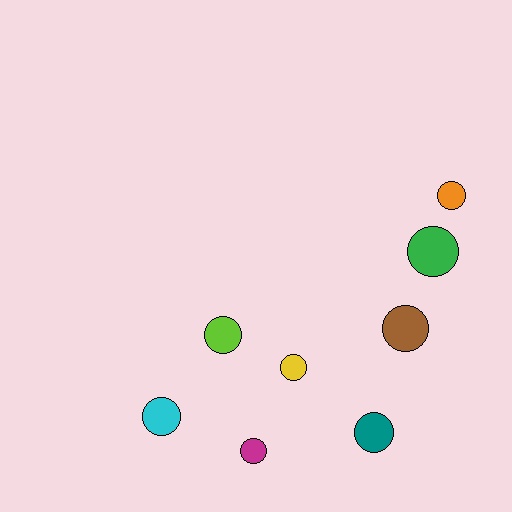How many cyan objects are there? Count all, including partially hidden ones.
There is 1 cyan object.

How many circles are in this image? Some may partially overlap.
There are 8 circles.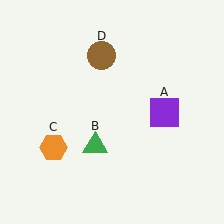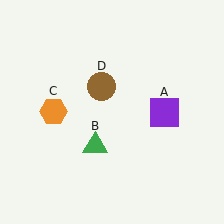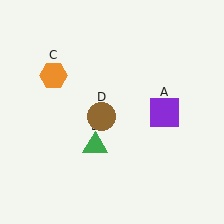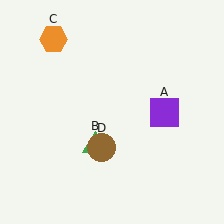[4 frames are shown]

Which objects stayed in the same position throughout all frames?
Purple square (object A) and green triangle (object B) remained stationary.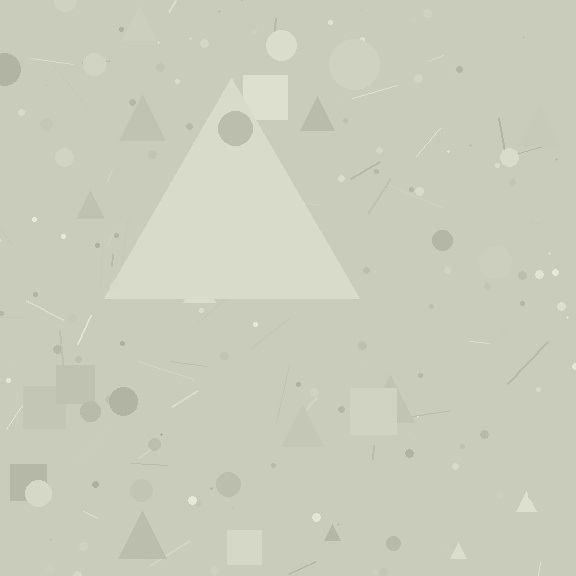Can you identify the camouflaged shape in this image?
The camouflaged shape is a triangle.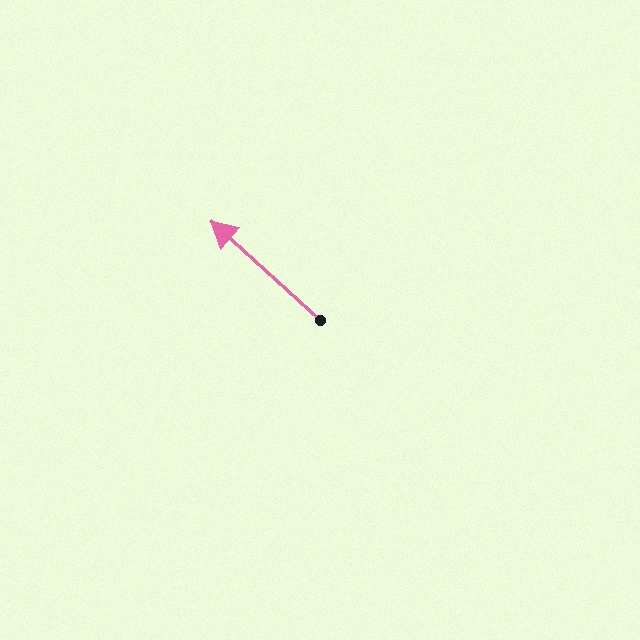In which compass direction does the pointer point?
Northwest.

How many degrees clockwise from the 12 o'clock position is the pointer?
Approximately 312 degrees.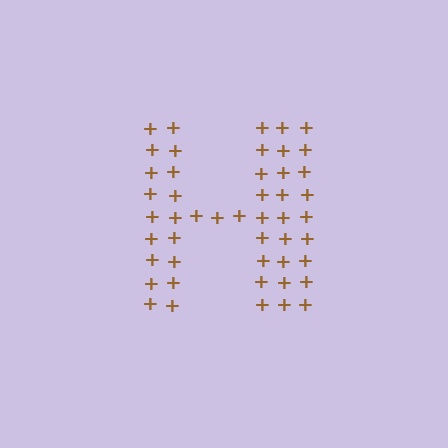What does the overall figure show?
The overall figure shows the letter H.